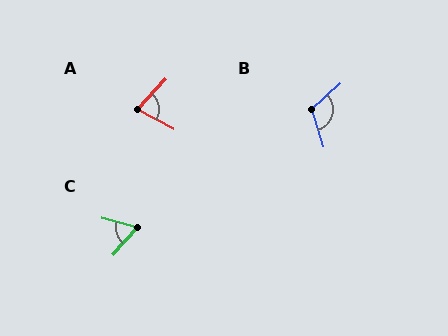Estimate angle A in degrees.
Approximately 75 degrees.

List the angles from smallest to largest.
C (63°), A (75°), B (115°).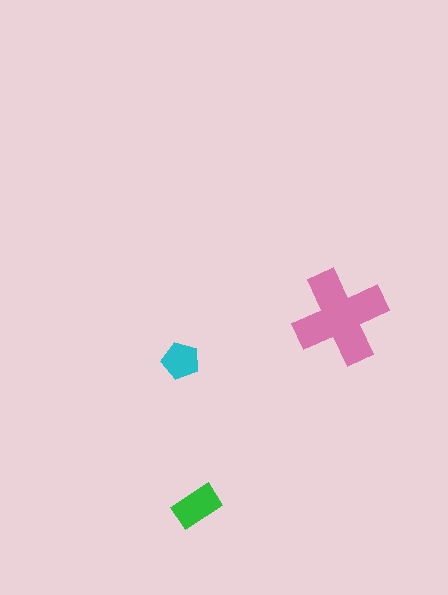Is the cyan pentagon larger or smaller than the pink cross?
Smaller.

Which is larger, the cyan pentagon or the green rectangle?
The green rectangle.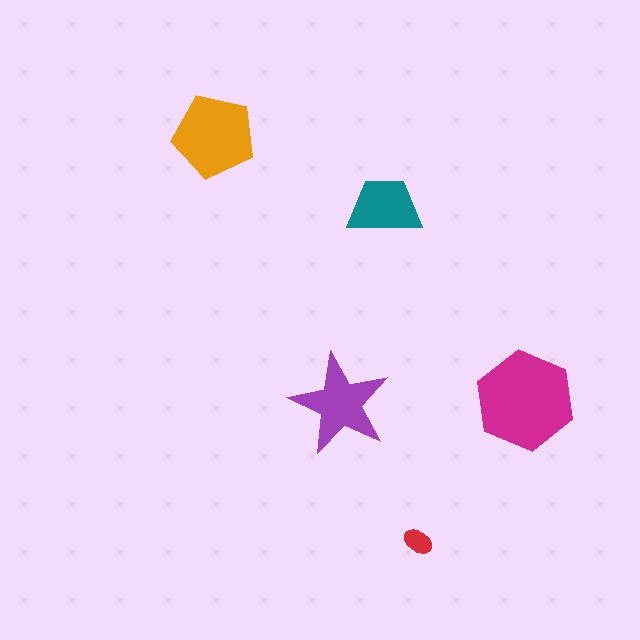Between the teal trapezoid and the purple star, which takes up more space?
The purple star.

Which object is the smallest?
The red ellipse.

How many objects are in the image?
There are 5 objects in the image.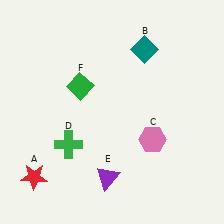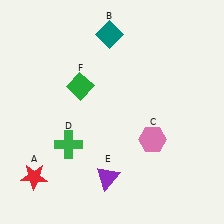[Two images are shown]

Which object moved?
The teal diamond (B) moved left.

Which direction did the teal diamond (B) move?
The teal diamond (B) moved left.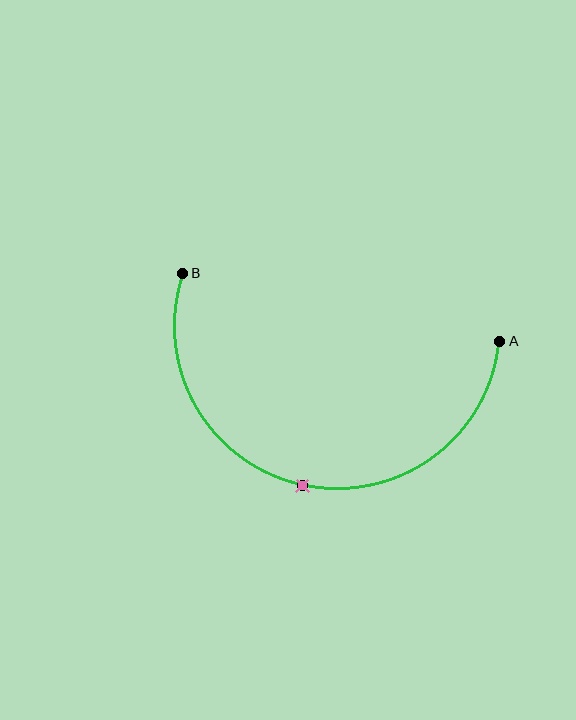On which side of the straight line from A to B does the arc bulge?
The arc bulges below the straight line connecting A and B.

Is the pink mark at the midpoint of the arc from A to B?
Yes. The pink mark lies on the arc at equal arc-length from both A and B — it is the arc midpoint.